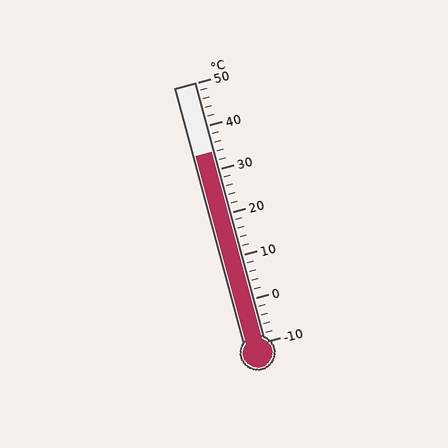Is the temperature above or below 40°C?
The temperature is below 40°C.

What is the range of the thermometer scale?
The thermometer scale ranges from -10°C to 50°C.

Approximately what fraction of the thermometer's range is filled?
The thermometer is filled to approximately 75% of its range.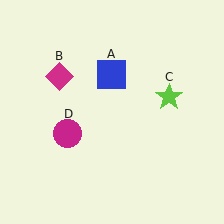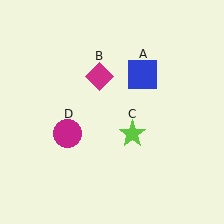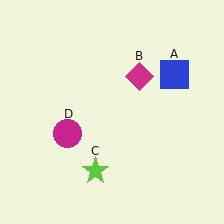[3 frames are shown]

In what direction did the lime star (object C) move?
The lime star (object C) moved down and to the left.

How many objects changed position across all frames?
3 objects changed position: blue square (object A), magenta diamond (object B), lime star (object C).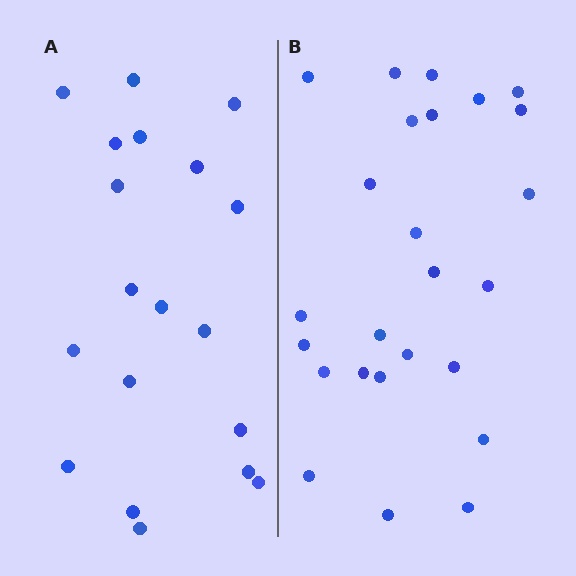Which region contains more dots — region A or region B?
Region B (the right region) has more dots.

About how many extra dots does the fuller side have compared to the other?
Region B has about 6 more dots than region A.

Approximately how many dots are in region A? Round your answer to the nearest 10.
About 20 dots. (The exact count is 19, which rounds to 20.)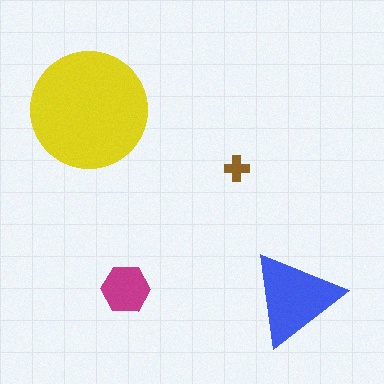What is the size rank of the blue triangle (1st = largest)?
2nd.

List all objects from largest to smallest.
The yellow circle, the blue triangle, the magenta hexagon, the brown cross.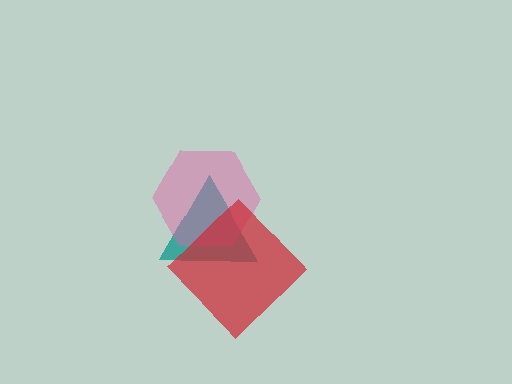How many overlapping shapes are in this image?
There are 3 overlapping shapes in the image.